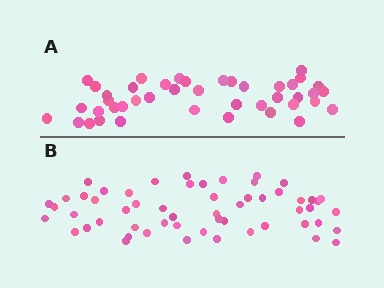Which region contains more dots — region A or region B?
Region B (the bottom region) has more dots.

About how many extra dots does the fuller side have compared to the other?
Region B has approximately 15 more dots than region A.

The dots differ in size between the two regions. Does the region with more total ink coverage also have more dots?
No. Region A has more total ink coverage because its dots are larger, but region B actually contains more individual dots. Total area can be misleading — the number of items is what matters here.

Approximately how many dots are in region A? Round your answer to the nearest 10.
About 40 dots. (The exact count is 43, which rounds to 40.)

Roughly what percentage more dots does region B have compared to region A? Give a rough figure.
About 30% more.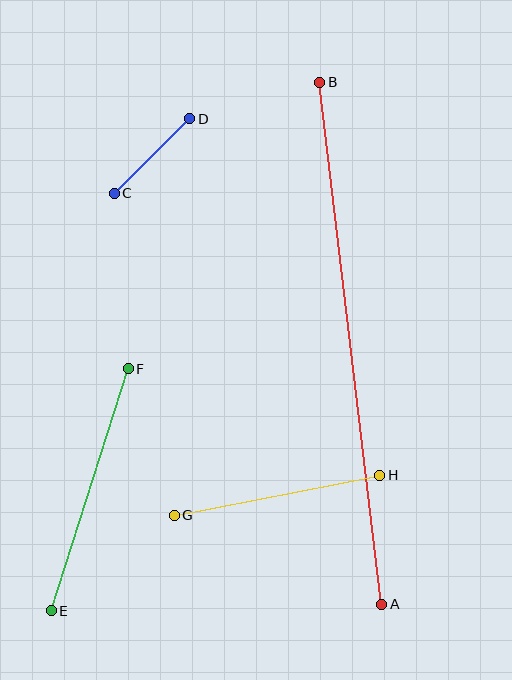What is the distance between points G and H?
The distance is approximately 210 pixels.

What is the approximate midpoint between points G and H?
The midpoint is at approximately (277, 495) pixels.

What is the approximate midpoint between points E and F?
The midpoint is at approximately (90, 490) pixels.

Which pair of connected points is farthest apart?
Points A and B are farthest apart.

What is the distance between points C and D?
The distance is approximately 106 pixels.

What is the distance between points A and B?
The distance is approximately 526 pixels.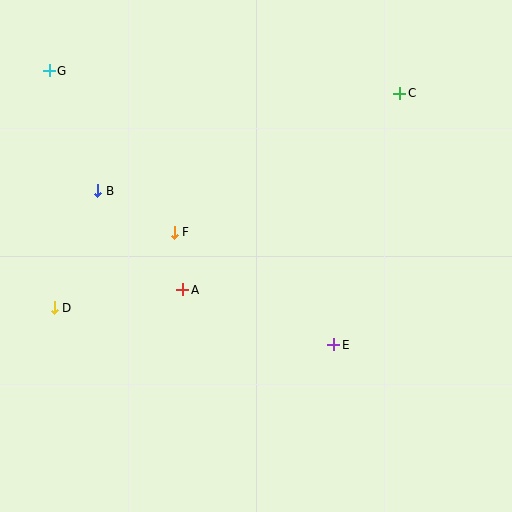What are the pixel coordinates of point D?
Point D is at (54, 308).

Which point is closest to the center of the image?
Point A at (183, 290) is closest to the center.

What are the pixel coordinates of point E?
Point E is at (334, 345).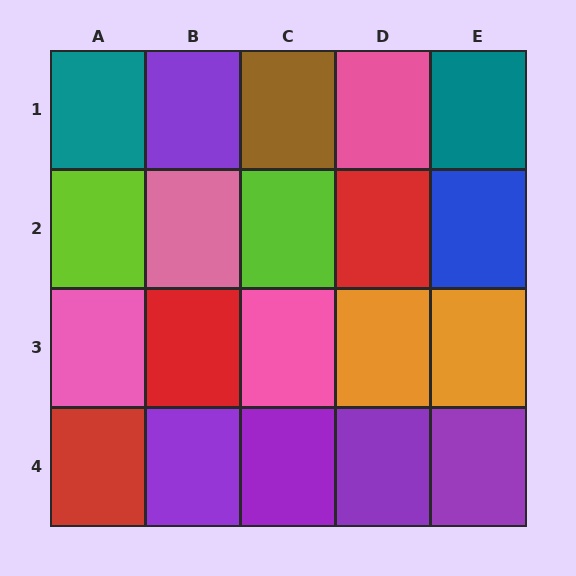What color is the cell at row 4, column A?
Red.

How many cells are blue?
1 cell is blue.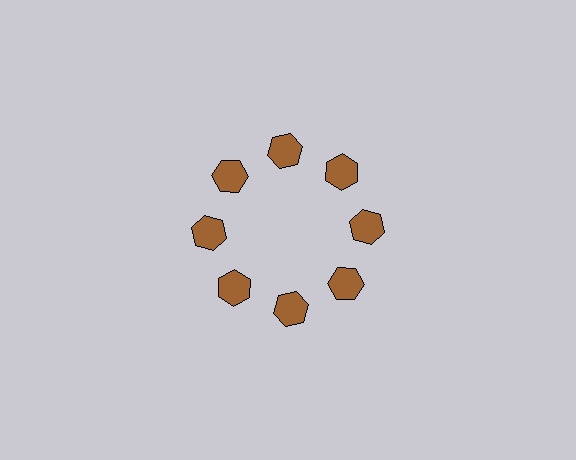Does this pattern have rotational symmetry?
Yes, this pattern has 8-fold rotational symmetry. It looks the same after rotating 45 degrees around the center.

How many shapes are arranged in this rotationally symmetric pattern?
There are 8 shapes, arranged in 8 groups of 1.